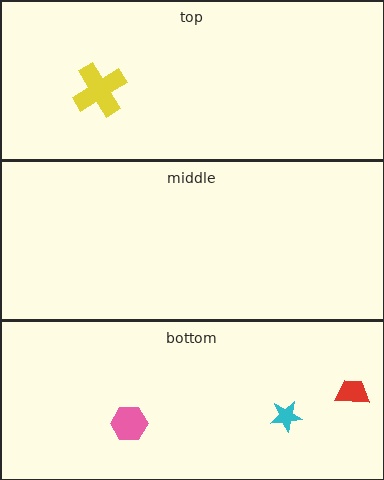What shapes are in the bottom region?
The cyan star, the red trapezoid, the pink hexagon.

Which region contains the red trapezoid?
The bottom region.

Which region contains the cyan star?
The bottom region.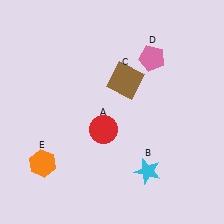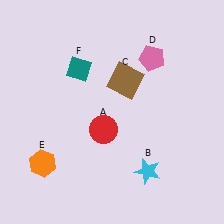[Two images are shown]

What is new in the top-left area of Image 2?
A teal diamond (F) was added in the top-left area of Image 2.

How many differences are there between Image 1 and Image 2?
There is 1 difference between the two images.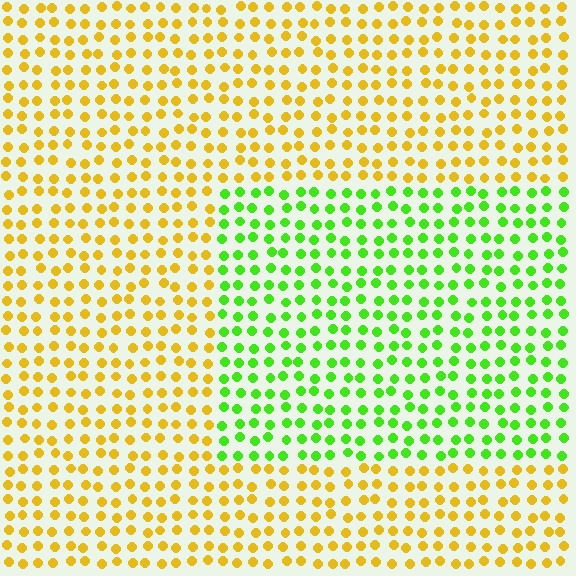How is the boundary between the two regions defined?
The boundary is defined purely by a slight shift in hue (about 62 degrees). Spacing, size, and orientation are identical on both sides.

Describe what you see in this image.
The image is filled with small yellow elements in a uniform arrangement. A rectangle-shaped region is visible where the elements are tinted to a slightly different hue, forming a subtle color boundary.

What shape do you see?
I see a rectangle.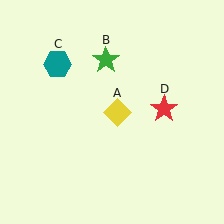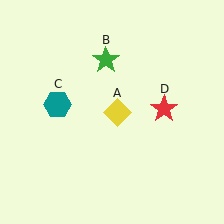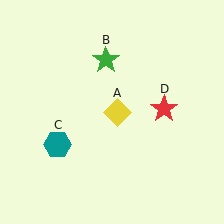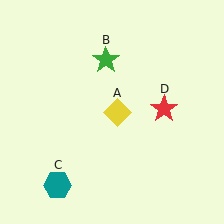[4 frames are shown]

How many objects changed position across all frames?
1 object changed position: teal hexagon (object C).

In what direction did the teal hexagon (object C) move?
The teal hexagon (object C) moved down.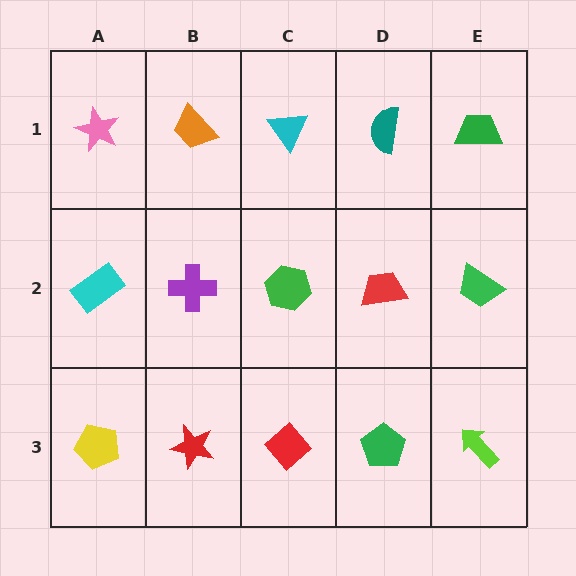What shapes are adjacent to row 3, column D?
A red trapezoid (row 2, column D), a red diamond (row 3, column C), a lime arrow (row 3, column E).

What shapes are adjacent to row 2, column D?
A teal semicircle (row 1, column D), a green pentagon (row 3, column D), a green hexagon (row 2, column C), a green trapezoid (row 2, column E).